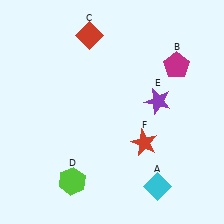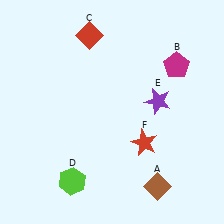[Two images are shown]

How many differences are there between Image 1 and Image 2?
There is 1 difference between the two images.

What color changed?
The diamond (A) changed from cyan in Image 1 to brown in Image 2.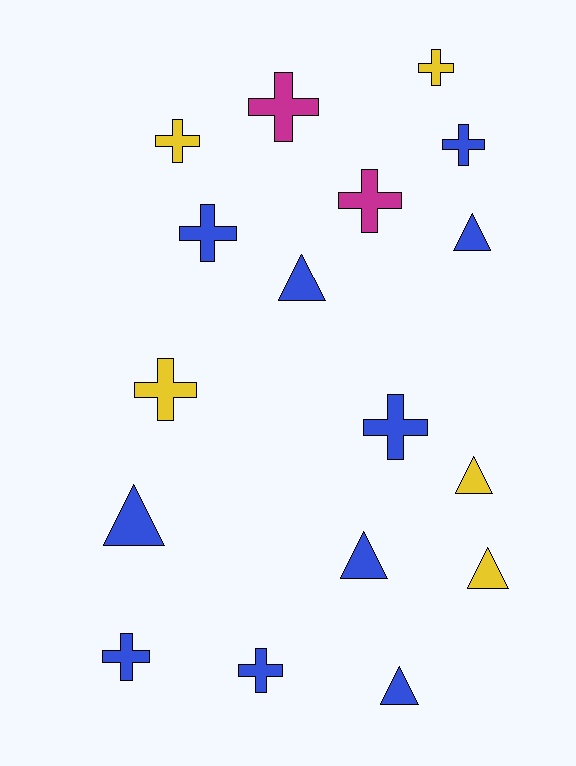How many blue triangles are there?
There are 5 blue triangles.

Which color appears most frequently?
Blue, with 10 objects.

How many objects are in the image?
There are 17 objects.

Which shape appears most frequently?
Cross, with 10 objects.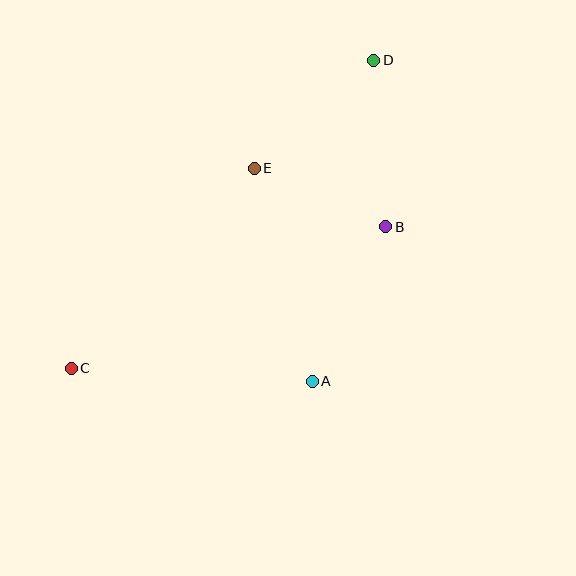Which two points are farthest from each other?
Points C and D are farthest from each other.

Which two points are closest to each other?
Points B and E are closest to each other.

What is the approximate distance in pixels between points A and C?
The distance between A and C is approximately 242 pixels.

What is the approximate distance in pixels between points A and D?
The distance between A and D is approximately 326 pixels.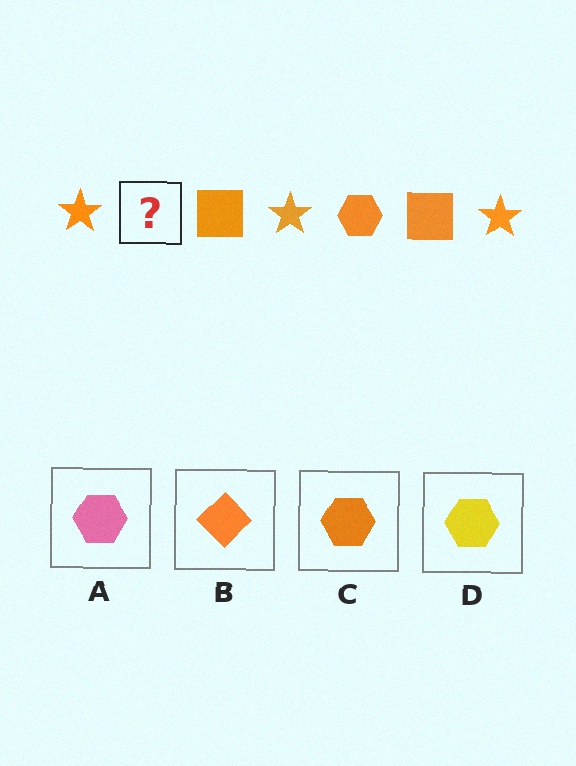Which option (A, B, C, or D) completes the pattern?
C.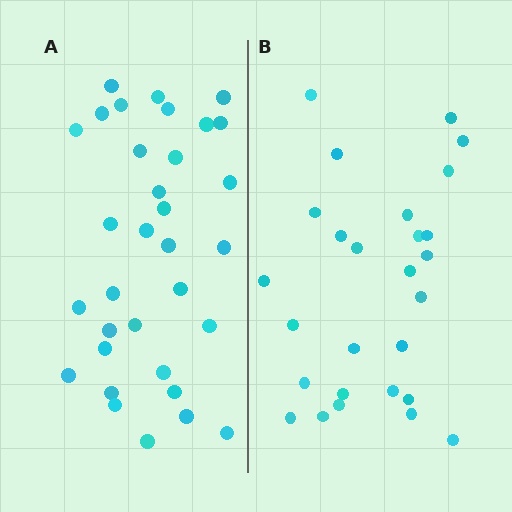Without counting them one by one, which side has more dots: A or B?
Region A (the left region) has more dots.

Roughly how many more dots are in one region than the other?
Region A has about 6 more dots than region B.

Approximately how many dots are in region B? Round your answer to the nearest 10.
About 30 dots. (The exact count is 27, which rounds to 30.)